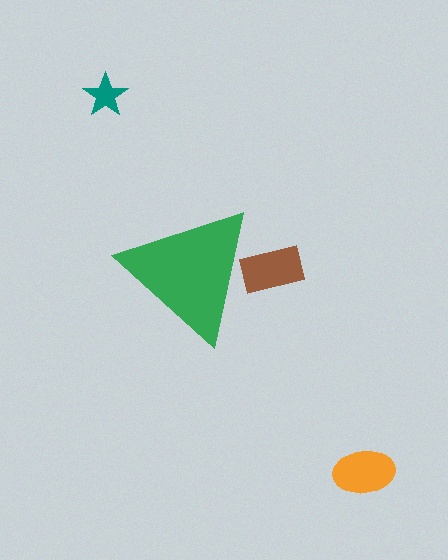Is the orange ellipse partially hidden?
No, the orange ellipse is fully visible.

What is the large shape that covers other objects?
A green triangle.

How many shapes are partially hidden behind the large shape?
1 shape is partially hidden.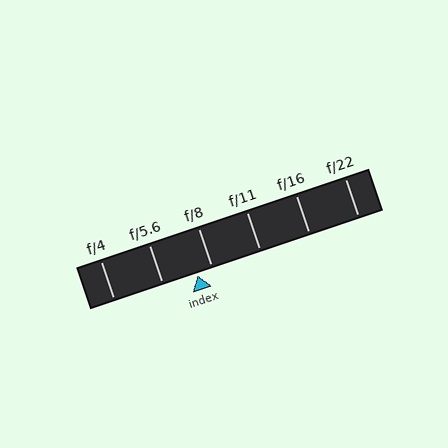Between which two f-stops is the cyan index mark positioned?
The index mark is between f/5.6 and f/8.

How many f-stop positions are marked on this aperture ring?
There are 6 f-stop positions marked.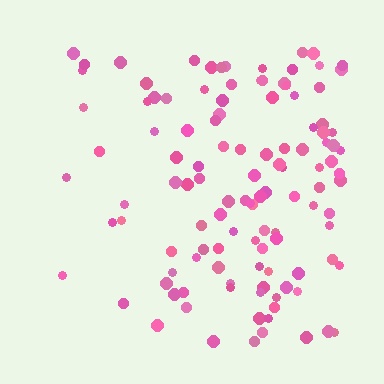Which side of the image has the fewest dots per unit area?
The left.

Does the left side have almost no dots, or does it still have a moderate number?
Still a moderate number, just noticeably fewer than the right.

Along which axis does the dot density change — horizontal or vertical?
Horizontal.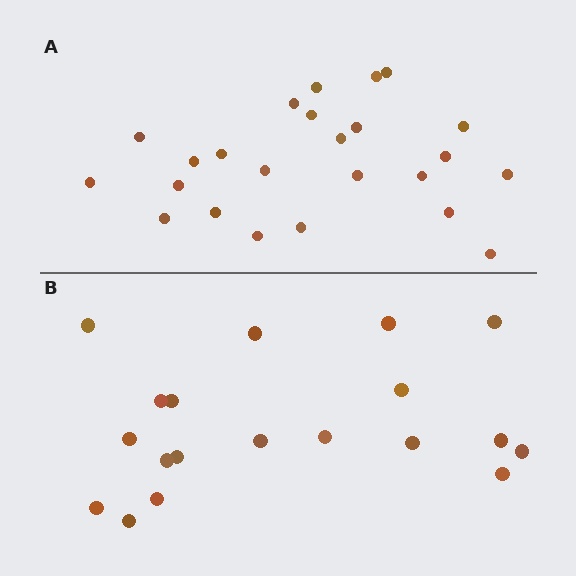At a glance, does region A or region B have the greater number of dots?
Region A (the top region) has more dots.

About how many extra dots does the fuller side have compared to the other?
Region A has about 5 more dots than region B.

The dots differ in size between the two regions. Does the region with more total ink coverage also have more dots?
No. Region B has more total ink coverage because its dots are larger, but region A actually contains more individual dots. Total area can be misleading — the number of items is what matters here.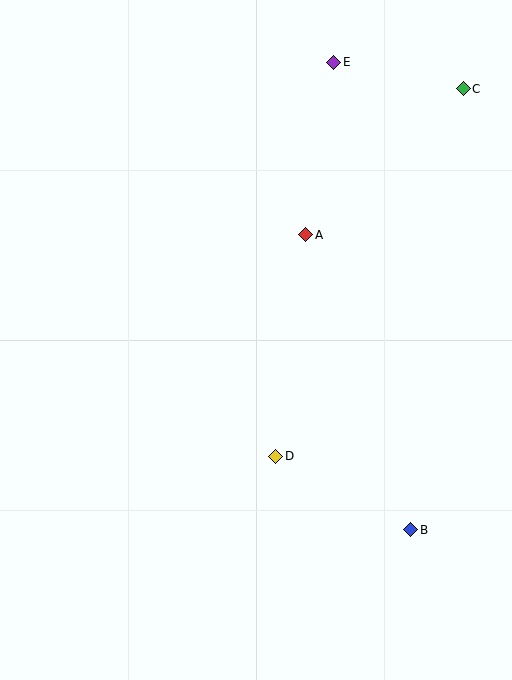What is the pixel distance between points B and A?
The distance between B and A is 313 pixels.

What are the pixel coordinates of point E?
Point E is at (334, 62).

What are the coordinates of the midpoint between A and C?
The midpoint between A and C is at (385, 162).